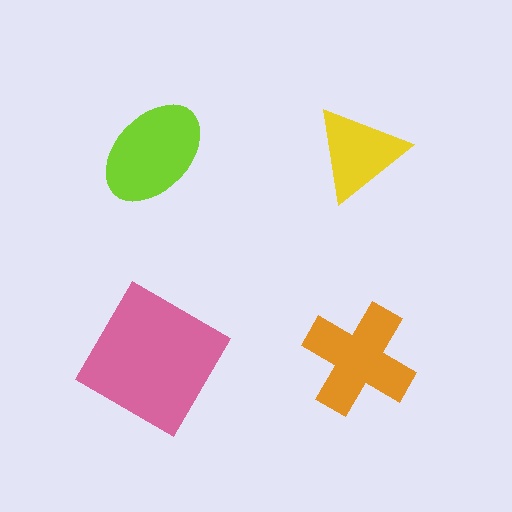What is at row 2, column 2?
An orange cross.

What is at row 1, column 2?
A yellow triangle.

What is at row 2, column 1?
A pink diamond.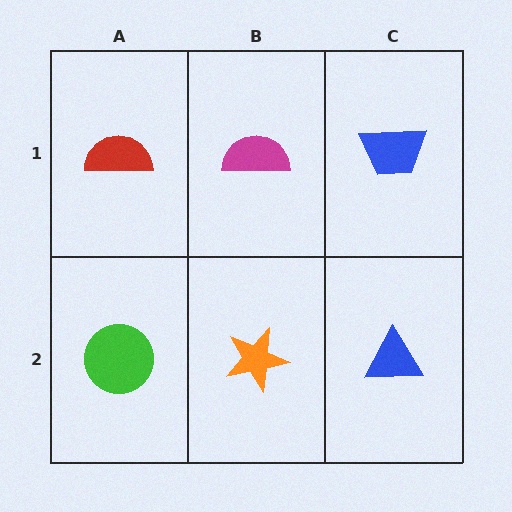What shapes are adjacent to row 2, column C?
A blue trapezoid (row 1, column C), an orange star (row 2, column B).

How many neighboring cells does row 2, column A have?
2.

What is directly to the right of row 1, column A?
A magenta semicircle.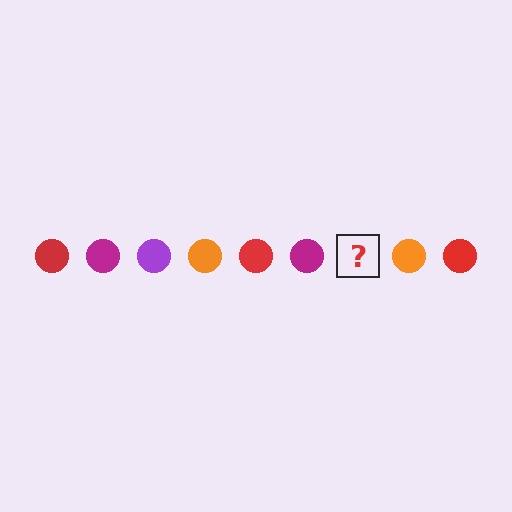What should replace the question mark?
The question mark should be replaced with a purple circle.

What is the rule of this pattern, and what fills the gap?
The rule is that the pattern cycles through red, magenta, purple, orange circles. The gap should be filled with a purple circle.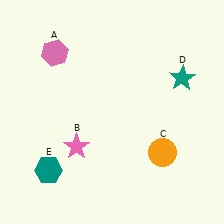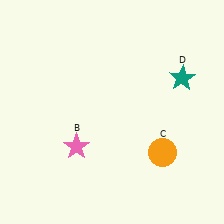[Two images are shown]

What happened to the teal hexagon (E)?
The teal hexagon (E) was removed in Image 2. It was in the bottom-left area of Image 1.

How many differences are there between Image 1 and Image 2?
There are 2 differences between the two images.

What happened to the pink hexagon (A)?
The pink hexagon (A) was removed in Image 2. It was in the top-left area of Image 1.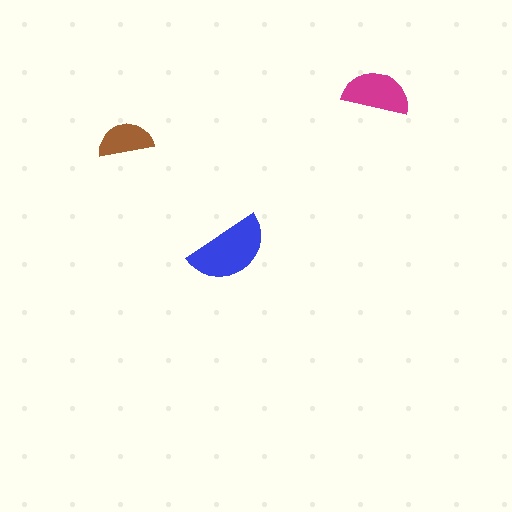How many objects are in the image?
There are 3 objects in the image.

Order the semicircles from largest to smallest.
the blue one, the magenta one, the brown one.